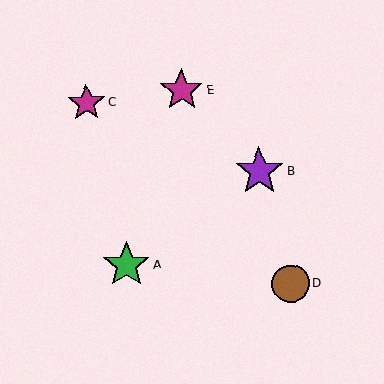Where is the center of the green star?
The center of the green star is at (126, 265).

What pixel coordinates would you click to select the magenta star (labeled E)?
Click at (182, 90) to select the magenta star E.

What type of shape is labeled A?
Shape A is a green star.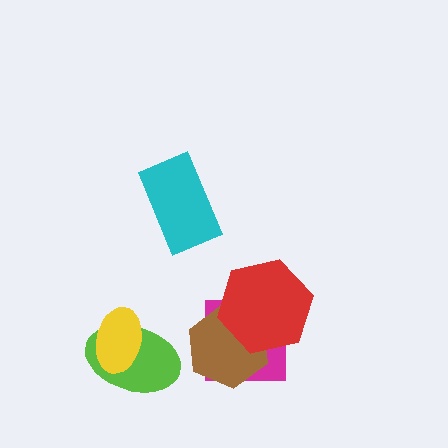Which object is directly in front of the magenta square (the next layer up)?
The brown hexagon is directly in front of the magenta square.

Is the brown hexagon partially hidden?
Yes, it is partially covered by another shape.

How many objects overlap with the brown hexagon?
2 objects overlap with the brown hexagon.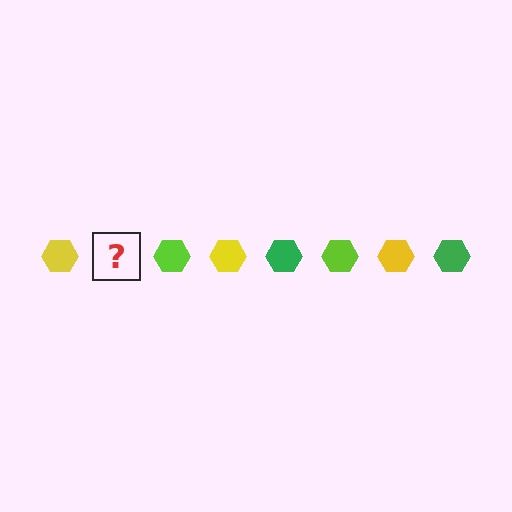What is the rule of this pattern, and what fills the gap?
The rule is that the pattern cycles through yellow, green, lime hexagons. The gap should be filled with a green hexagon.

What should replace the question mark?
The question mark should be replaced with a green hexagon.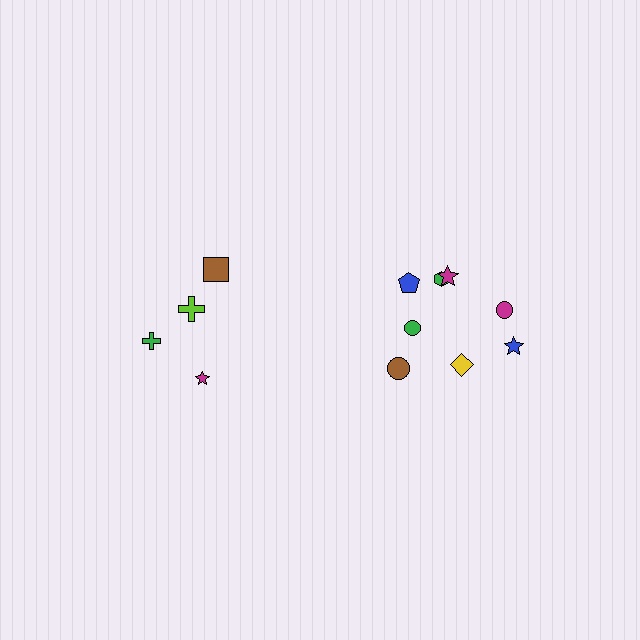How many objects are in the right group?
There are 8 objects.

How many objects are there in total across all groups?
There are 12 objects.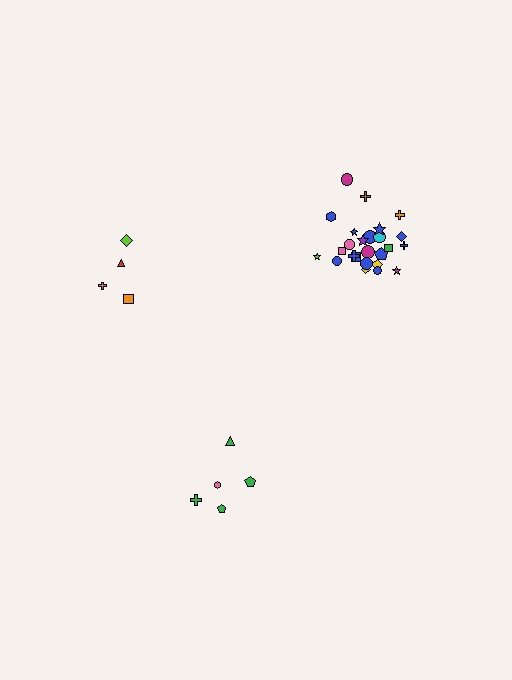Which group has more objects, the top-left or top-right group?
The top-right group.